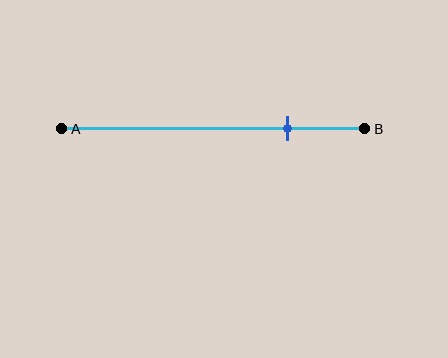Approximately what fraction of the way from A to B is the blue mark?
The blue mark is approximately 75% of the way from A to B.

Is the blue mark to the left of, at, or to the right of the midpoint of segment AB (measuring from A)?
The blue mark is to the right of the midpoint of segment AB.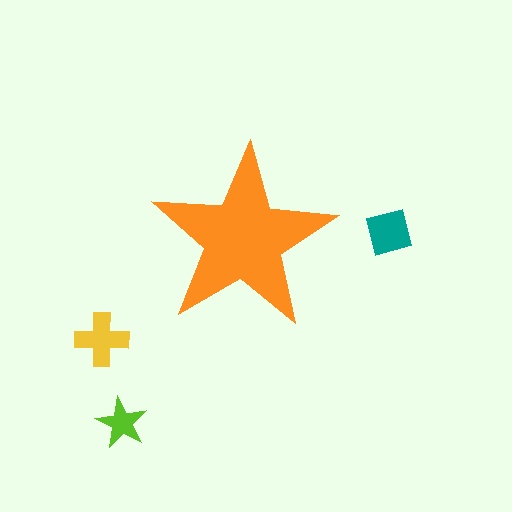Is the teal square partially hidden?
No, the teal square is fully visible.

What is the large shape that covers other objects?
An orange star.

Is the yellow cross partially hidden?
No, the yellow cross is fully visible.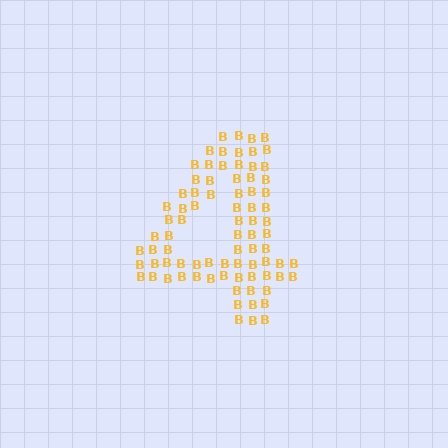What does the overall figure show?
The overall figure shows the digit 4.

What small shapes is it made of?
It is made of small letter B's.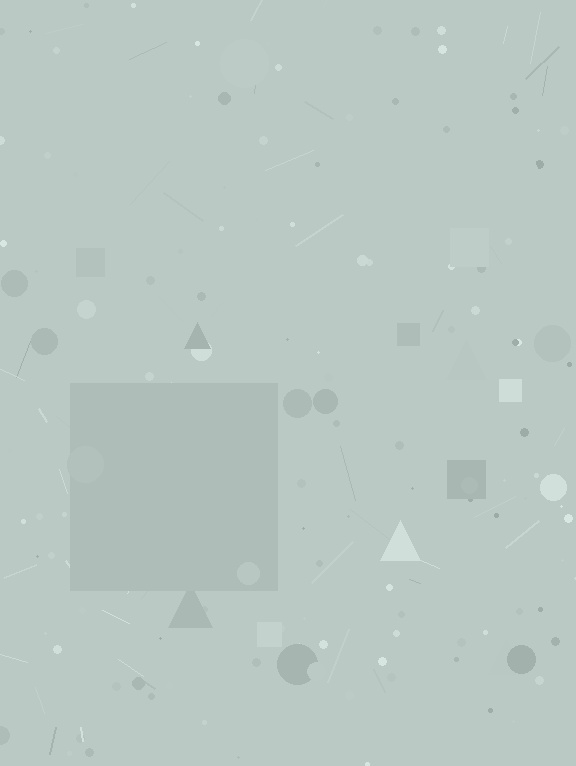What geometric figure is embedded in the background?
A square is embedded in the background.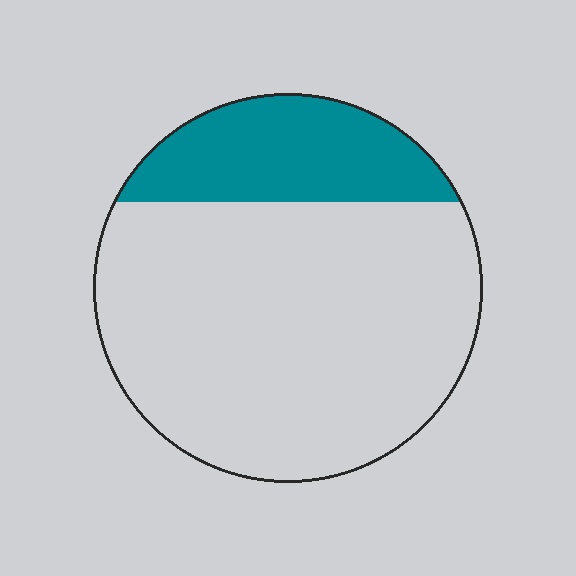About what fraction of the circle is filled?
About one quarter (1/4).